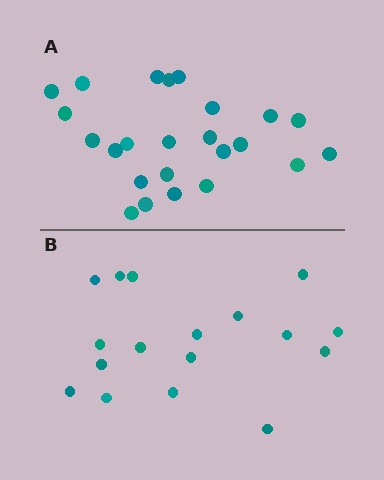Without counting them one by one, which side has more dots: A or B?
Region A (the top region) has more dots.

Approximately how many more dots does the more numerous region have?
Region A has roughly 8 or so more dots than region B.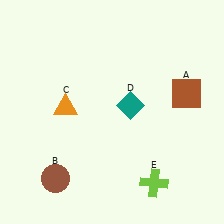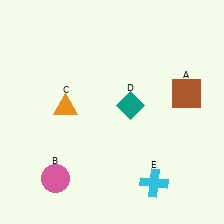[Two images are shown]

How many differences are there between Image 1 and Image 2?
There are 2 differences between the two images.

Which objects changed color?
B changed from brown to pink. E changed from lime to cyan.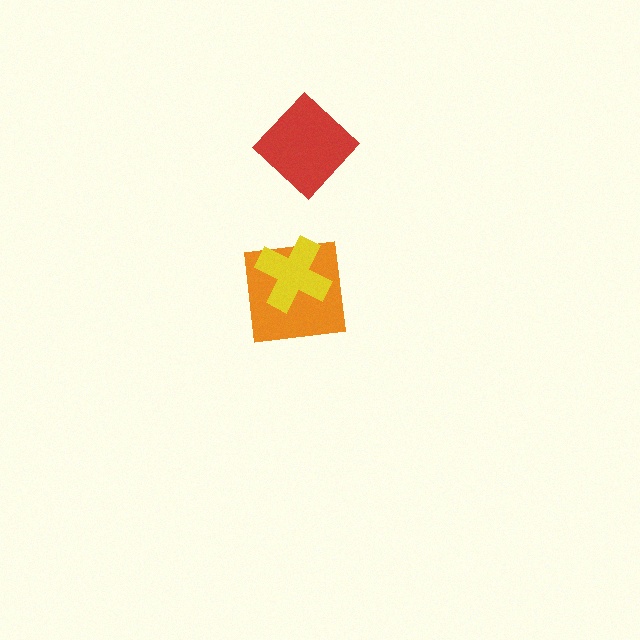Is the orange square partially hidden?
Yes, it is partially covered by another shape.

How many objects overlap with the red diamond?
0 objects overlap with the red diamond.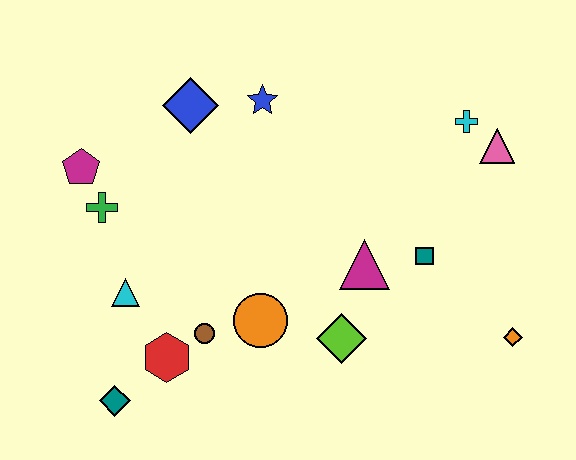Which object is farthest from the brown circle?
The pink triangle is farthest from the brown circle.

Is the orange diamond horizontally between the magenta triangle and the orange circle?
No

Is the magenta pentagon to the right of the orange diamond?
No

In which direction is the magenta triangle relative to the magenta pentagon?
The magenta triangle is to the right of the magenta pentagon.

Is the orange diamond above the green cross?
No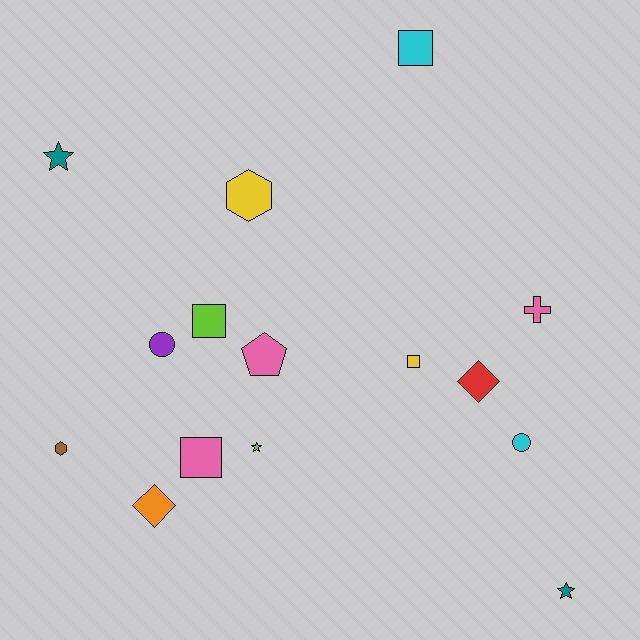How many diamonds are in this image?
There are 2 diamonds.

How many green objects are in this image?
There are no green objects.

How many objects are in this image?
There are 15 objects.